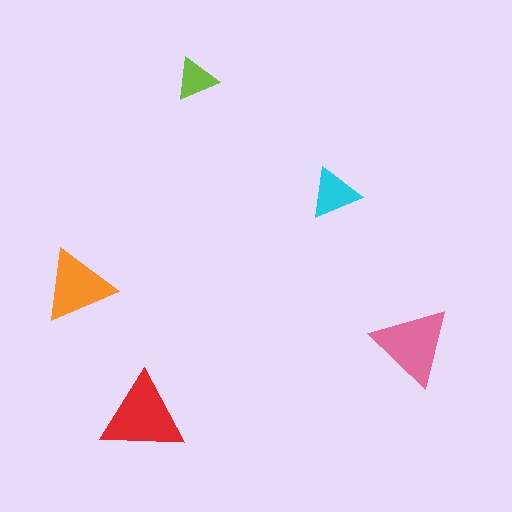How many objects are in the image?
There are 5 objects in the image.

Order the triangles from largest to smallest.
the red one, the pink one, the orange one, the cyan one, the lime one.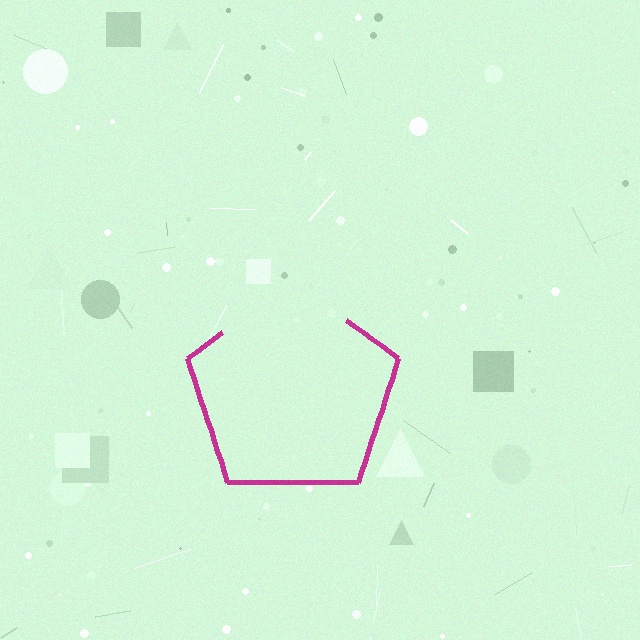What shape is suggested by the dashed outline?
The dashed outline suggests a pentagon.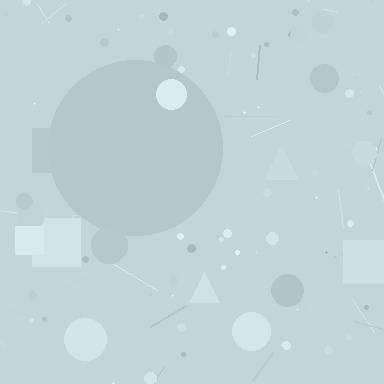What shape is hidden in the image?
A circle is hidden in the image.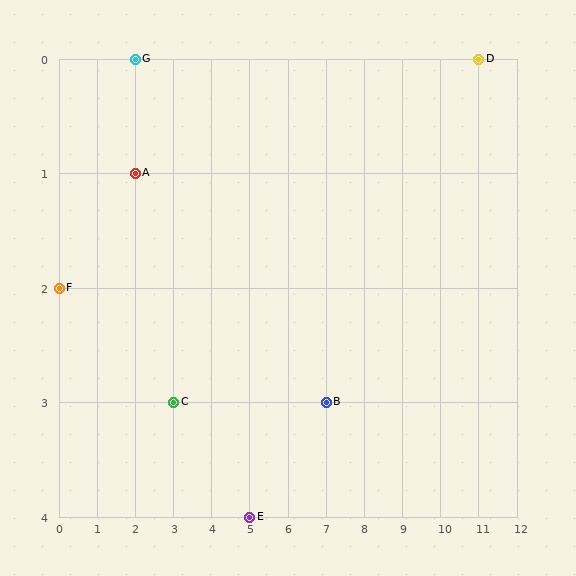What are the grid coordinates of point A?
Point A is at grid coordinates (2, 1).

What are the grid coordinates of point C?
Point C is at grid coordinates (3, 3).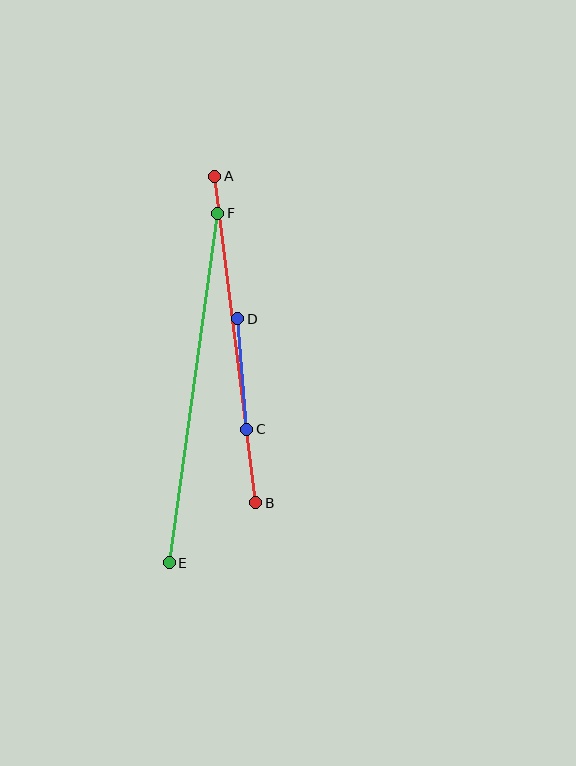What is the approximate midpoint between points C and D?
The midpoint is at approximately (242, 374) pixels.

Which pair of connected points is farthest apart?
Points E and F are farthest apart.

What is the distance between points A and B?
The distance is approximately 329 pixels.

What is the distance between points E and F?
The distance is approximately 353 pixels.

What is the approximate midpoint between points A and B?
The midpoint is at approximately (235, 340) pixels.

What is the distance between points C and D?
The distance is approximately 111 pixels.